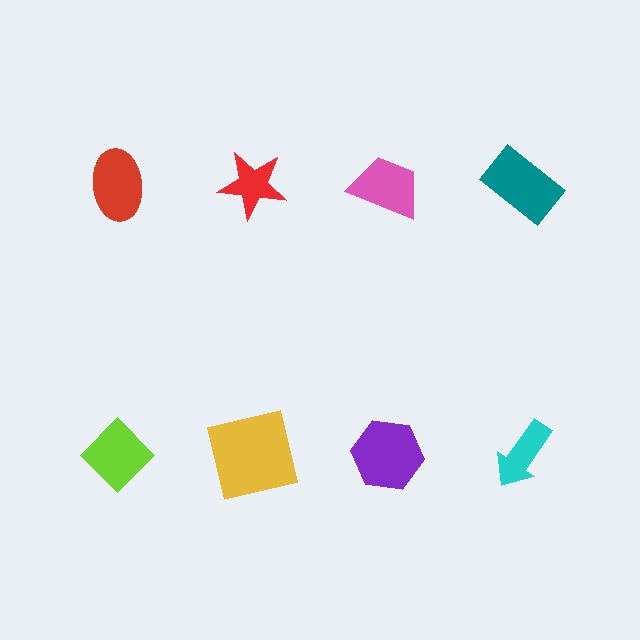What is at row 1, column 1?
A red ellipse.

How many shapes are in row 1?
4 shapes.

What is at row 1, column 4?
A teal rectangle.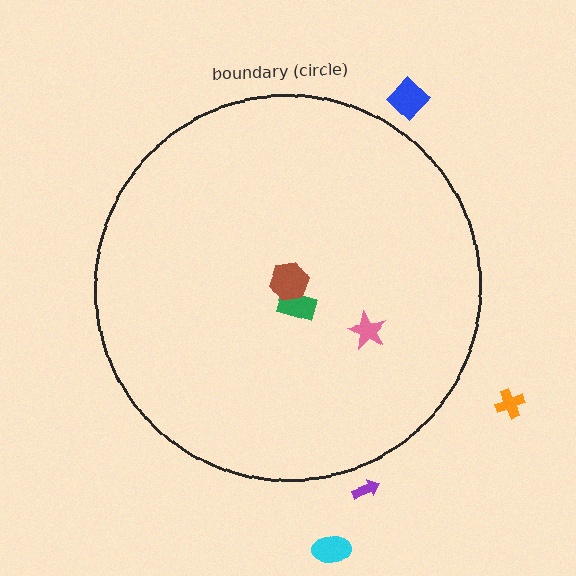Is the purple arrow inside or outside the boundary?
Outside.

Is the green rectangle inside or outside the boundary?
Inside.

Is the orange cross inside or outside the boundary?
Outside.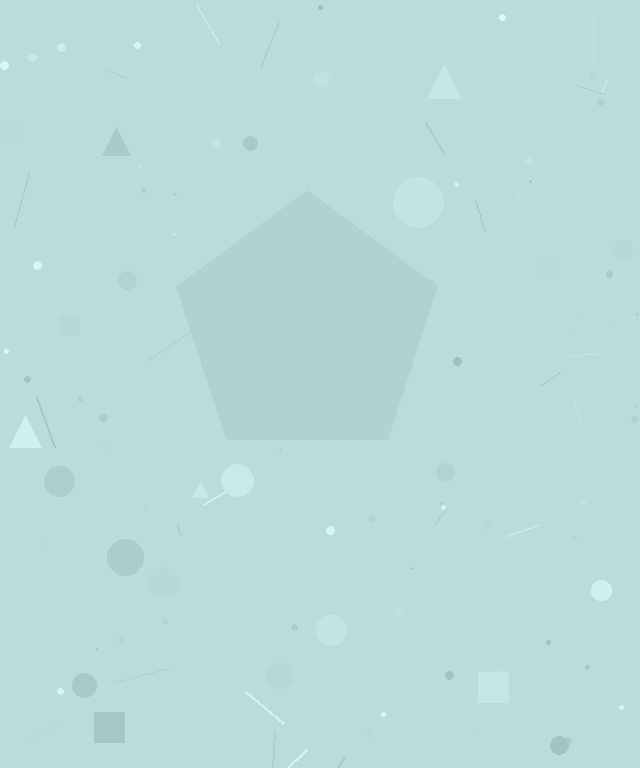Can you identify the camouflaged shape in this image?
The camouflaged shape is a pentagon.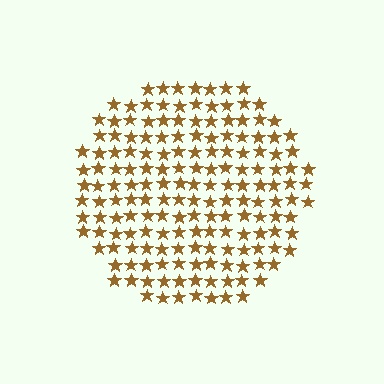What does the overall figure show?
The overall figure shows a circle.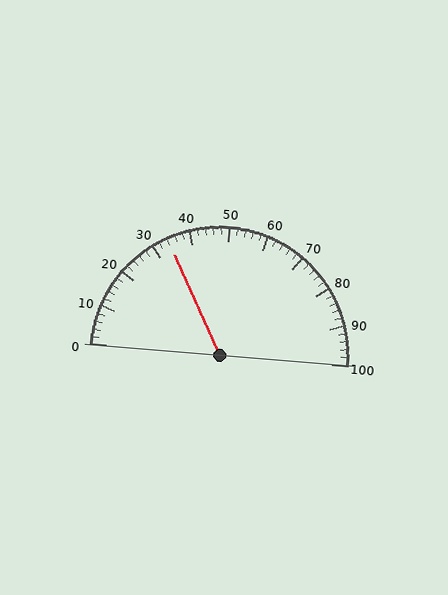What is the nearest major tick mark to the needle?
The nearest major tick mark is 30.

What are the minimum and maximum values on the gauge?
The gauge ranges from 0 to 100.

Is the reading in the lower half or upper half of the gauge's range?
The reading is in the lower half of the range (0 to 100).